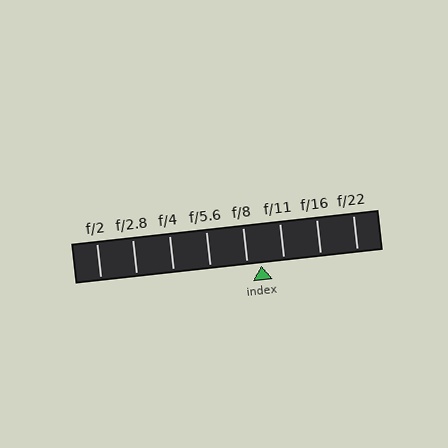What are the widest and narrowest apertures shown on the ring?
The widest aperture shown is f/2 and the narrowest is f/22.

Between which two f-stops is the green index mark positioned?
The index mark is between f/8 and f/11.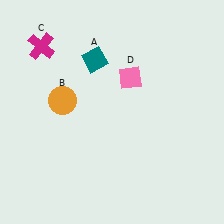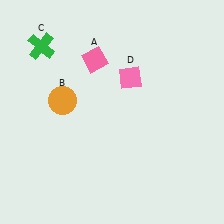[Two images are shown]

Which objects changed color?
A changed from teal to pink. C changed from magenta to green.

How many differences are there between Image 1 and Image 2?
There are 2 differences between the two images.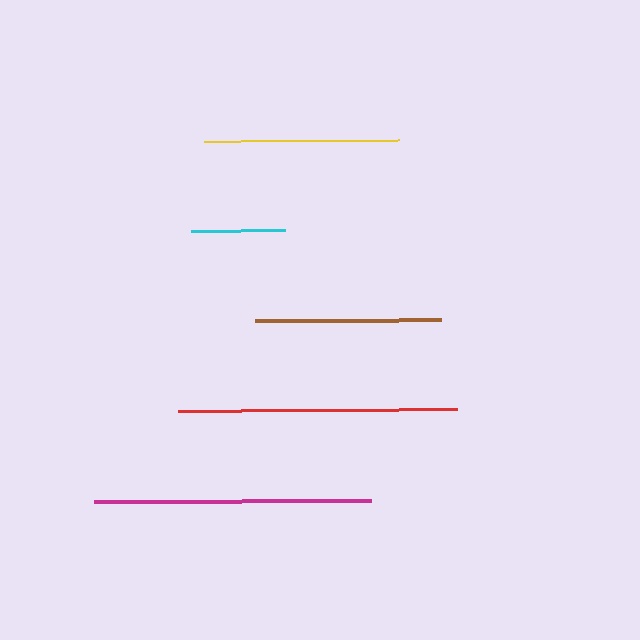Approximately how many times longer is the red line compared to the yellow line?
The red line is approximately 1.4 times the length of the yellow line.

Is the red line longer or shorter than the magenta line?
The red line is longer than the magenta line.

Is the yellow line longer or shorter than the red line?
The red line is longer than the yellow line.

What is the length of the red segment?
The red segment is approximately 279 pixels long.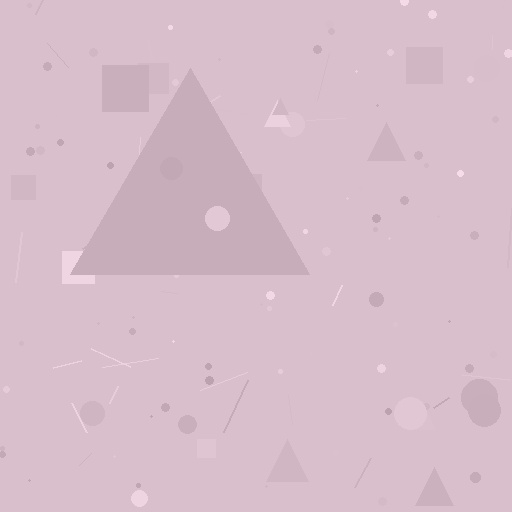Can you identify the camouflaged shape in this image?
The camouflaged shape is a triangle.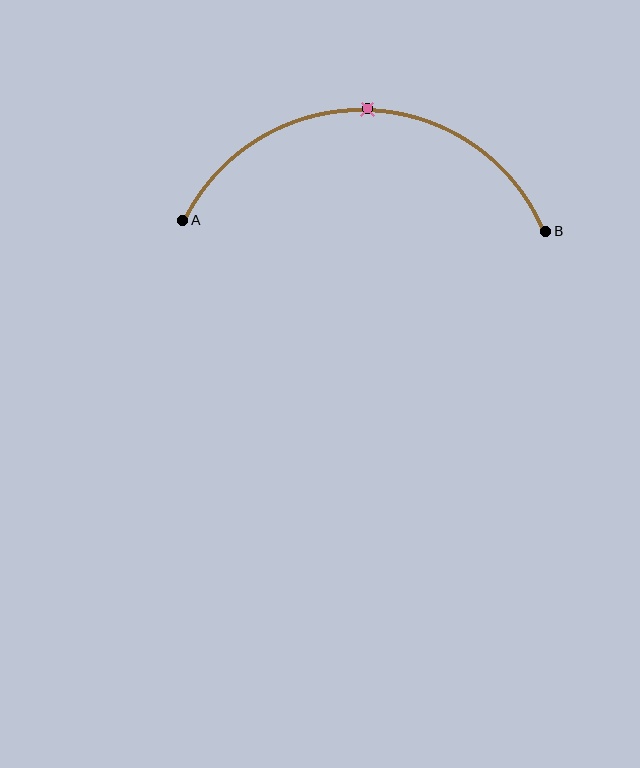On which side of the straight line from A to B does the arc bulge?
The arc bulges above the straight line connecting A and B.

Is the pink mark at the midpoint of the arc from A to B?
Yes. The pink mark lies on the arc at equal arc-length from both A and B — it is the arc midpoint.